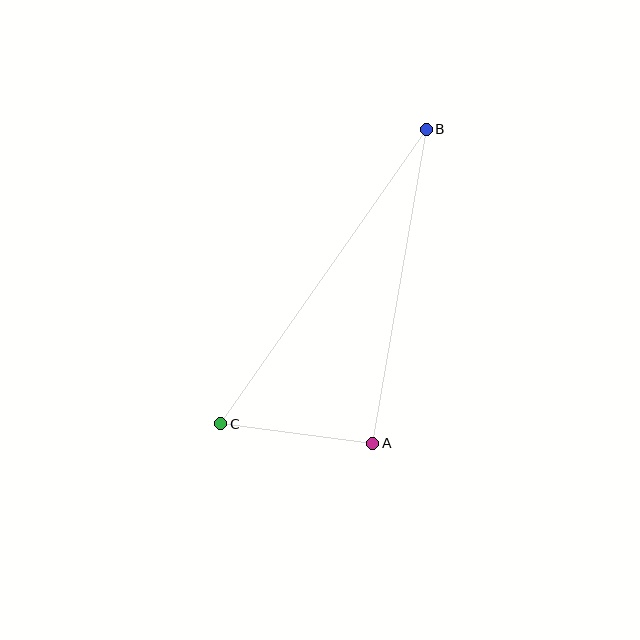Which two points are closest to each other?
Points A and C are closest to each other.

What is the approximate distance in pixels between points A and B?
The distance between A and B is approximately 319 pixels.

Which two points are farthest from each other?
Points B and C are farthest from each other.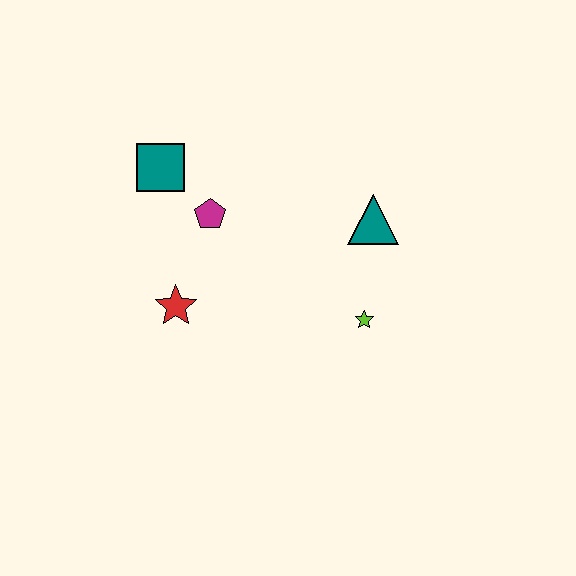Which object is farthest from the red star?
The teal triangle is farthest from the red star.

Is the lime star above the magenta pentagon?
No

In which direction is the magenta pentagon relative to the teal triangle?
The magenta pentagon is to the left of the teal triangle.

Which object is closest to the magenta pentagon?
The teal square is closest to the magenta pentagon.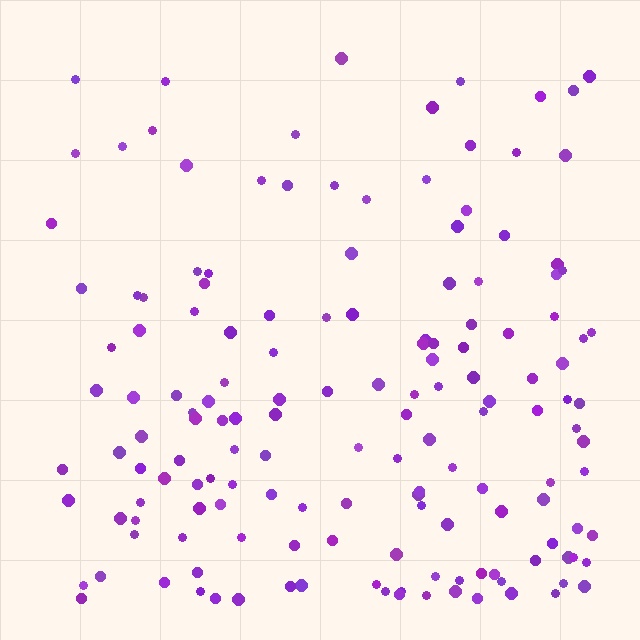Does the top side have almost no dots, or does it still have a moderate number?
Still a moderate number, just noticeably fewer than the bottom.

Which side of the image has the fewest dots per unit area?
The top.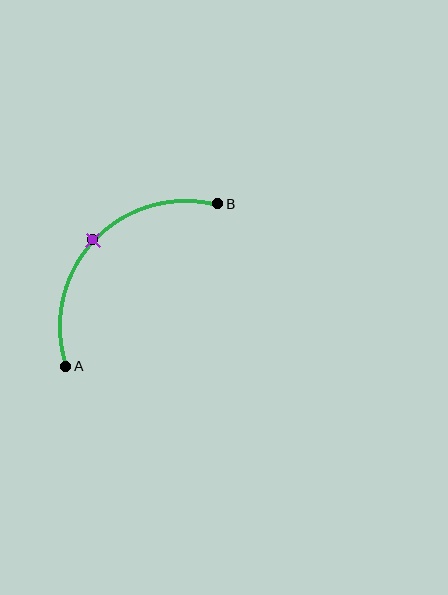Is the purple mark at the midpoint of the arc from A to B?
Yes. The purple mark lies on the arc at equal arc-length from both A and B — it is the arc midpoint.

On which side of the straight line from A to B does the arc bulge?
The arc bulges above and to the left of the straight line connecting A and B.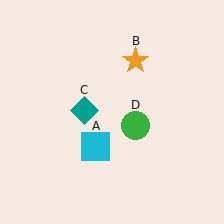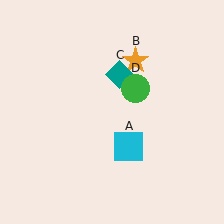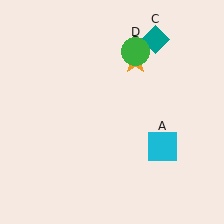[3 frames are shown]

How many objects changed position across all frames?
3 objects changed position: cyan square (object A), teal diamond (object C), green circle (object D).